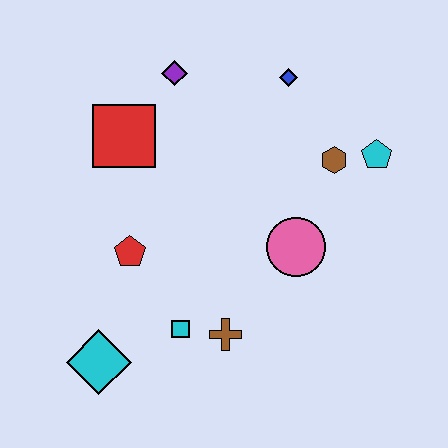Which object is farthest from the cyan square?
The blue diamond is farthest from the cyan square.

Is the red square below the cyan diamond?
No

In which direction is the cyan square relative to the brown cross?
The cyan square is to the left of the brown cross.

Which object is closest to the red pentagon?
The cyan square is closest to the red pentagon.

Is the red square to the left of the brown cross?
Yes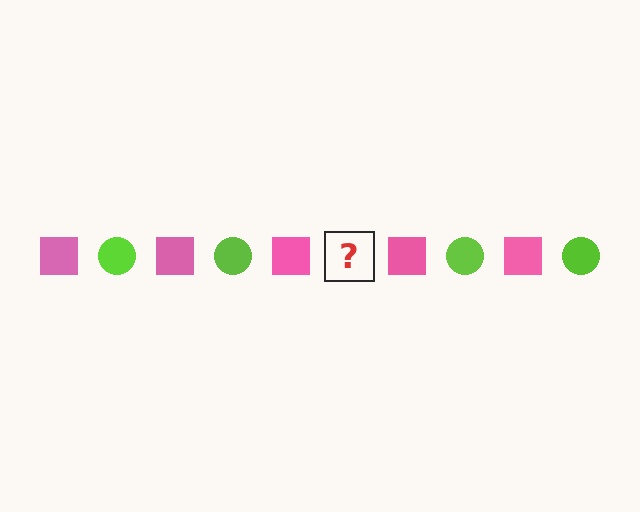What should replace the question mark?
The question mark should be replaced with a lime circle.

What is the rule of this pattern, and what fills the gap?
The rule is that the pattern alternates between pink square and lime circle. The gap should be filled with a lime circle.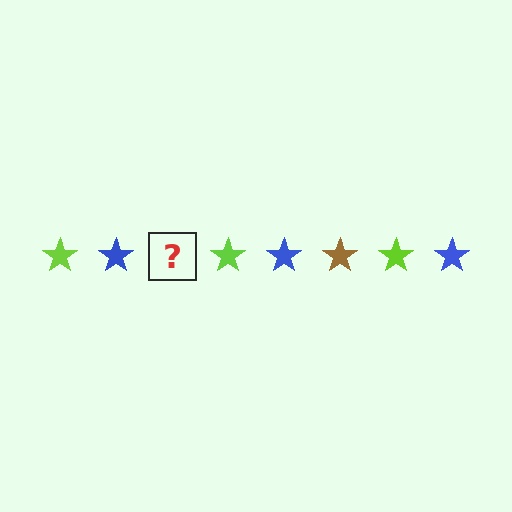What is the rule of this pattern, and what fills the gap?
The rule is that the pattern cycles through lime, blue, brown stars. The gap should be filled with a brown star.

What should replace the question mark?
The question mark should be replaced with a brown star.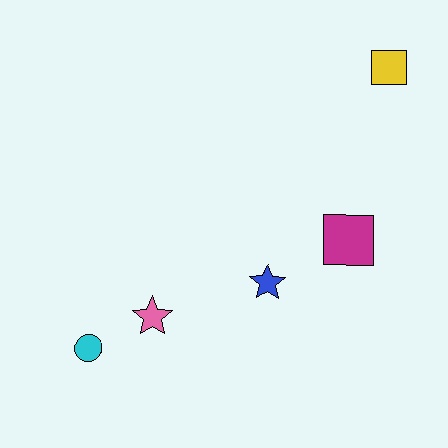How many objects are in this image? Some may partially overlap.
There are 5 objects.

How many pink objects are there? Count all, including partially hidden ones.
There is 1 pink object.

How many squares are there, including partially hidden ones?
There are 2 squares.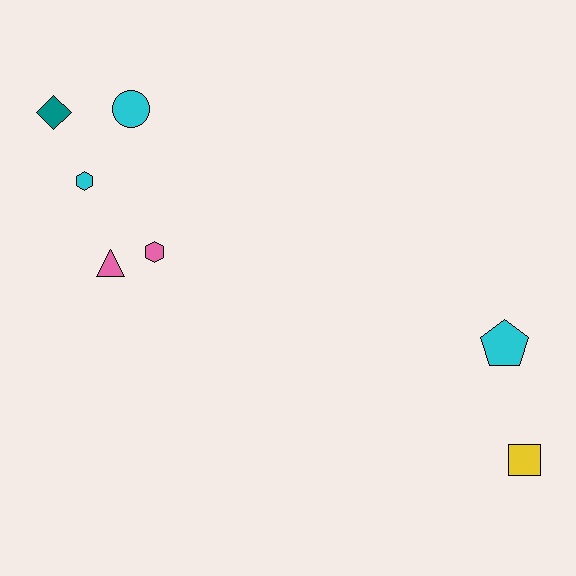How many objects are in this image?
There are 7 objects.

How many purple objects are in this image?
There are no purple objects.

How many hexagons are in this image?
There are 2 hexagons.